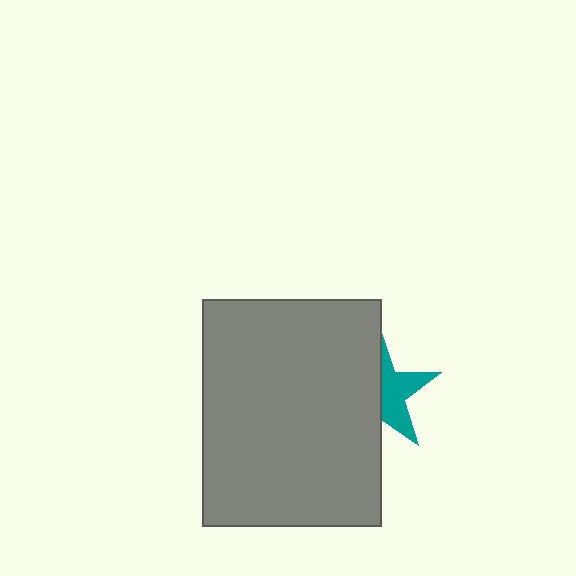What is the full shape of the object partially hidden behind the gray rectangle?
The partially hidden object is a teal star.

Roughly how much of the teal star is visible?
About half of it is visible (roughly 46%).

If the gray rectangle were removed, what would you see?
You would see the complete teal star.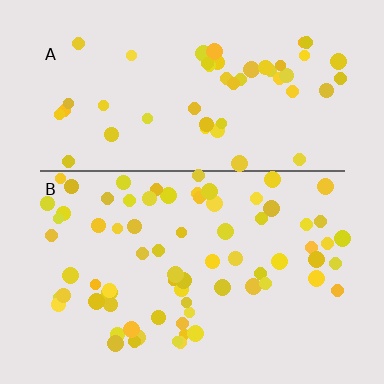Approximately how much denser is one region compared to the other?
Approximately 1.4× — region B over region A.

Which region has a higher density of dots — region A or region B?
B (the bottom).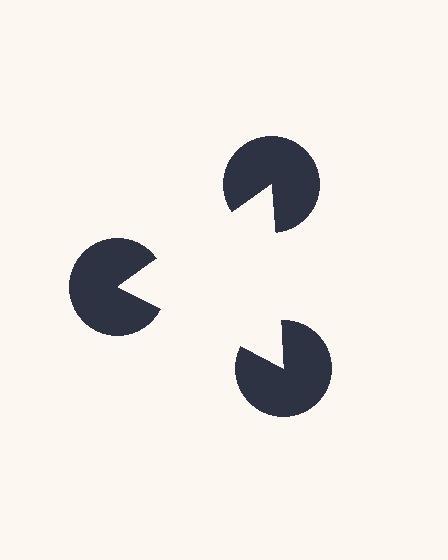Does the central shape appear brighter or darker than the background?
It typically appears slightly brighter than the background, even though no actual brightness change is drawn.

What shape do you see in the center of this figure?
An illusory triangle — its edges are inferred from the aligned wedge cuts in the pac-man discs, not physically drawn.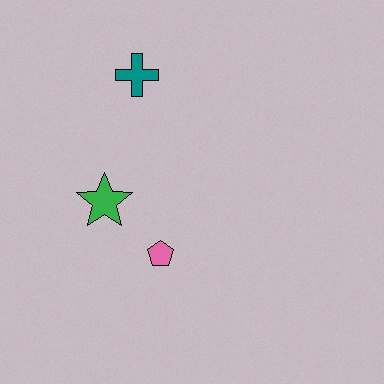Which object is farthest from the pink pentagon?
The teal cross is farthest from the pink pentagon.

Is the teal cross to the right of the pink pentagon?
No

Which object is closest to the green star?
The pink pentagon is closest to the green star.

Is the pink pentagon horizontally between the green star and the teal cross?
No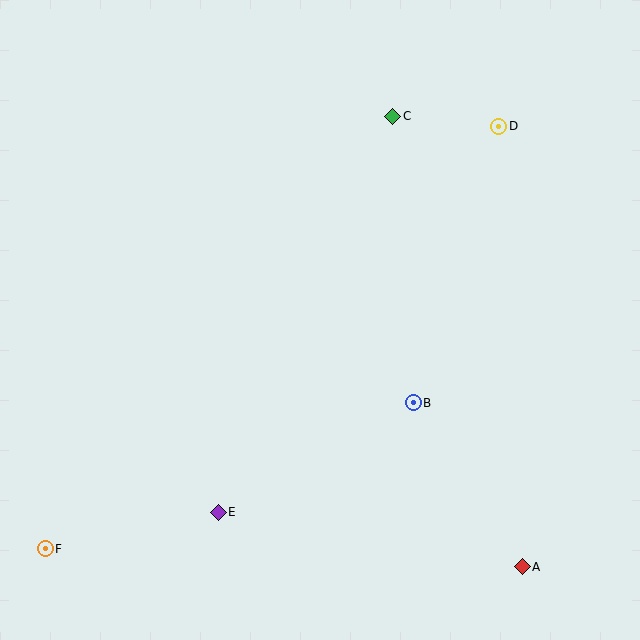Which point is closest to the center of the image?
Point B at (413, 403) is closest to the center.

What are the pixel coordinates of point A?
Point A is at (522, 567).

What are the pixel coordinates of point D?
Point D is at (499, 126).